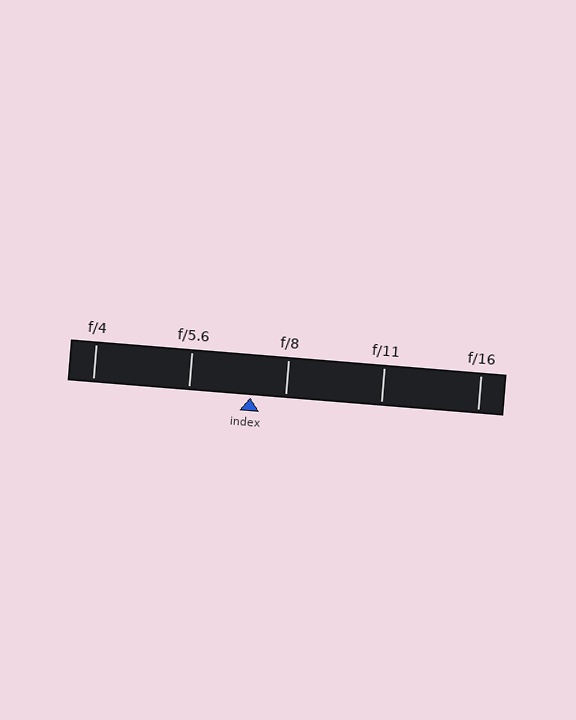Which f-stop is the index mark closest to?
The index mark is closest to f/8.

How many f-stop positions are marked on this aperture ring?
There are 5 f-stop positions marked.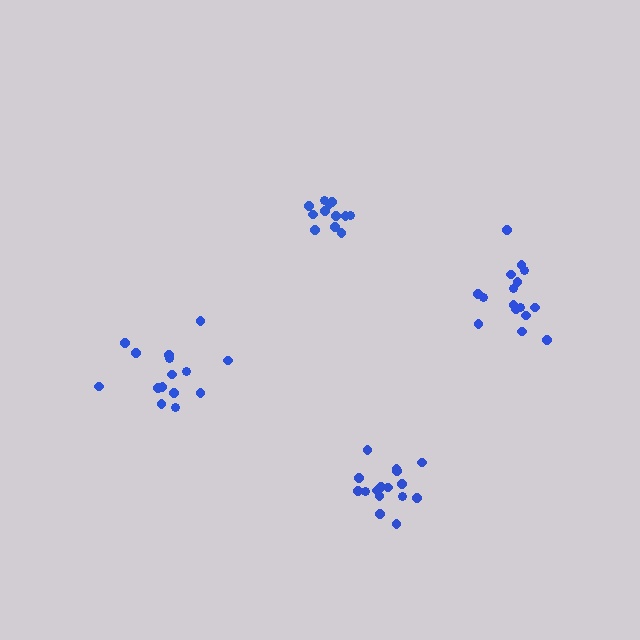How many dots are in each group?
Group 1: 16 dots, Group 2: 16 dots, Group 3: 15 dots, Group 4: 12 dots (59 total).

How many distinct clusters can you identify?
There are 4 distinct clusters.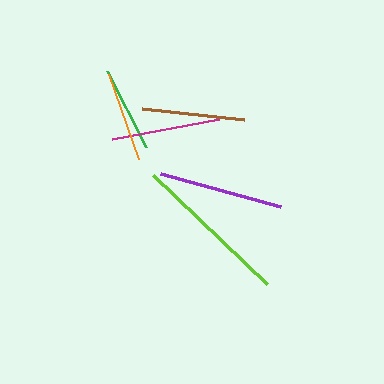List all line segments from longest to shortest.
From longest to shortest: lime, purple, magenta, brown, orange, green.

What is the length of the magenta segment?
The magenta segment is approximately 109 pixels long.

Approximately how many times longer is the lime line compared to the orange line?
The lime line is approximately 1.8 times the length of the orange line.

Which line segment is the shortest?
The green line is the shortest at approximately 85 pixels.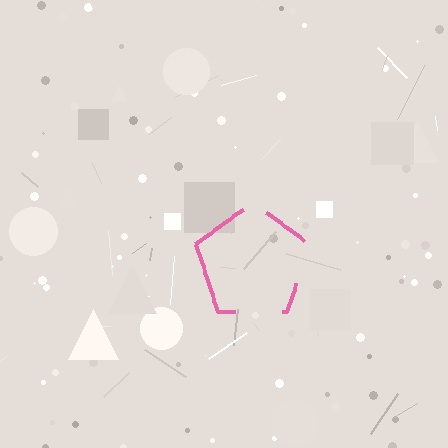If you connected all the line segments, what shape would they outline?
They would outline a pentagon.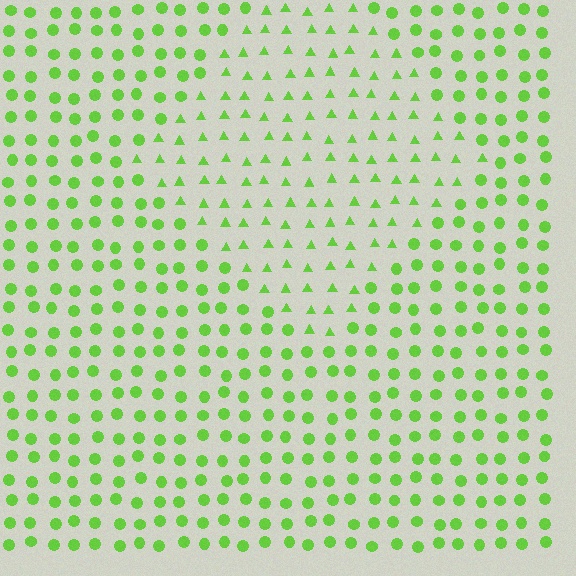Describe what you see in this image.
The image is filled with small lime elements arranged in a uniform grid. A diamond-shaped region contains triangles, while the surrounding area contains circles. The boundary is defined purely by the change in element shape.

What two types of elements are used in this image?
The image uses triangles inside the diamond region and circles outside it.